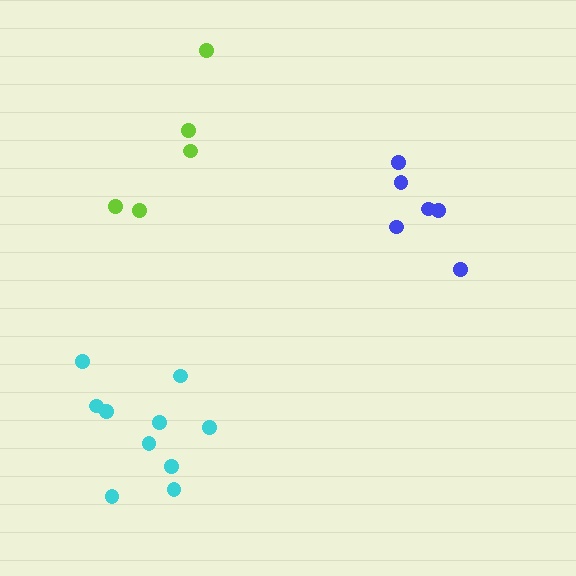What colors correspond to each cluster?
The clusters are colored: blue, lime, cyan.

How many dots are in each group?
Group 1: 6 dots, Group 2: 5 dots, Group 3: 10 dots (21 total).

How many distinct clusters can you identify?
There are 3 distinct clusters.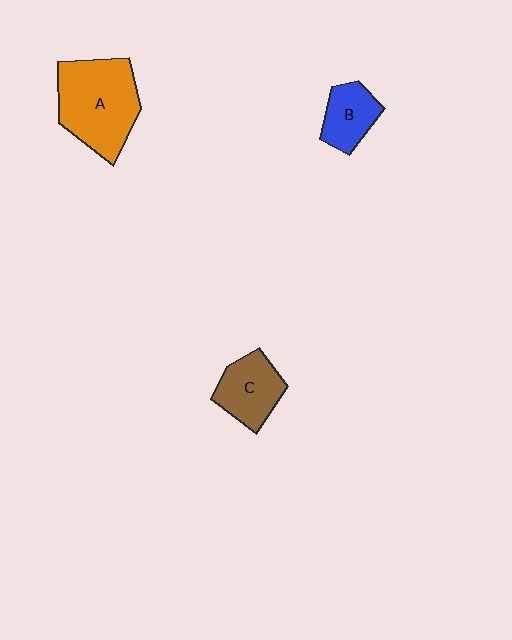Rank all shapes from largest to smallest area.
From largest to smallest: A (orange), C (brown), B (blue).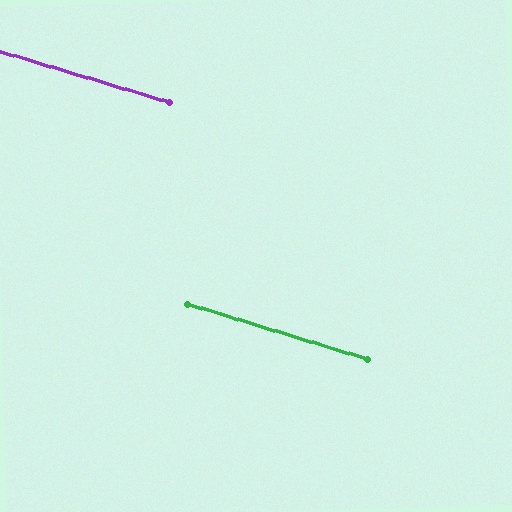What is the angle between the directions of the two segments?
Approximately 0 degrees.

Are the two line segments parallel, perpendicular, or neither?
Parallel — their directions differ by only 0.2°.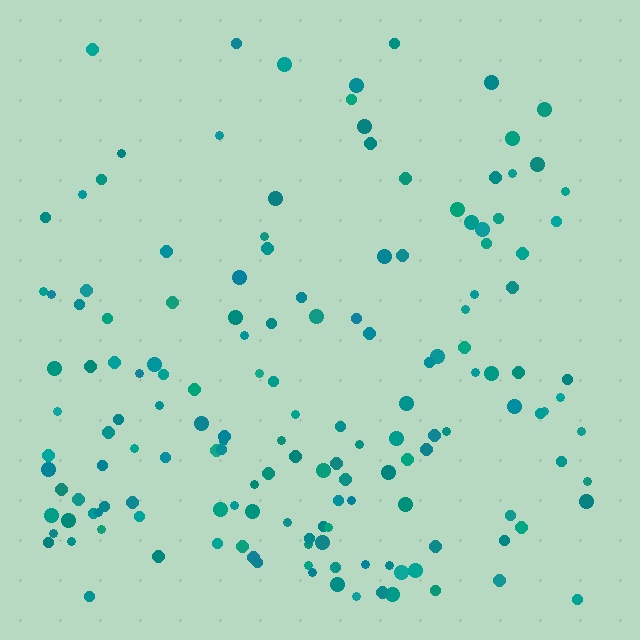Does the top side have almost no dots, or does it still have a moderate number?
Still a moderate number, just noticeably fewer than the bottom.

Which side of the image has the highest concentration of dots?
The bottom.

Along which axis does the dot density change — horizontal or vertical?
Vertical.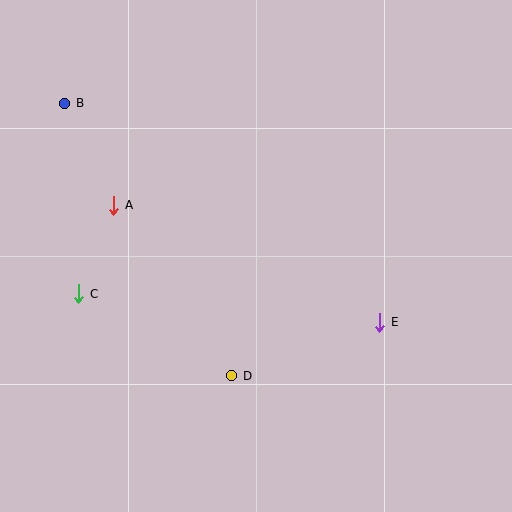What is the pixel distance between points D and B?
The distance between D and B is 320 pixels.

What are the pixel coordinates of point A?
Point A is at (114, 205).